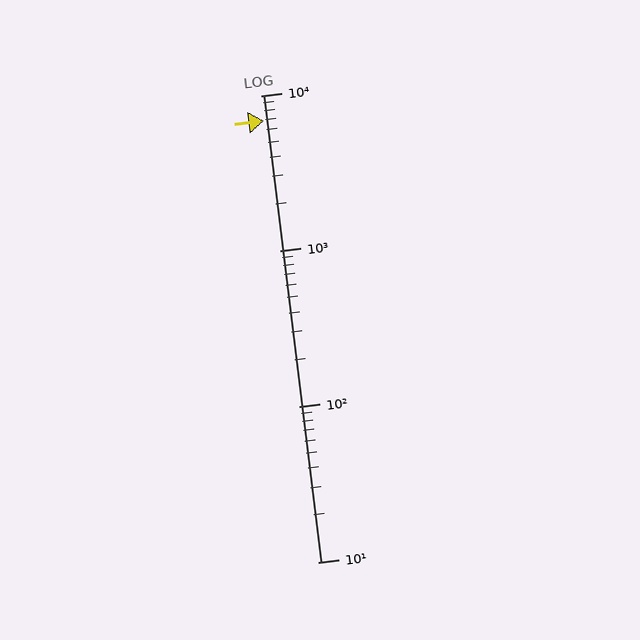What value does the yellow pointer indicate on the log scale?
The pointer indicates approximately 6900.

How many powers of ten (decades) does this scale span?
The scale spans 3 decades, from 10 to 10000.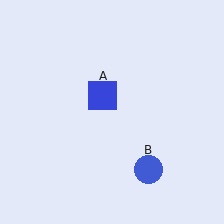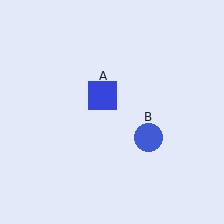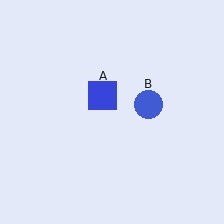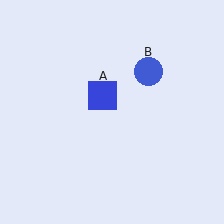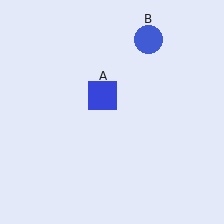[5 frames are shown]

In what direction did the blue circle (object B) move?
The blue circle (object B) moved up.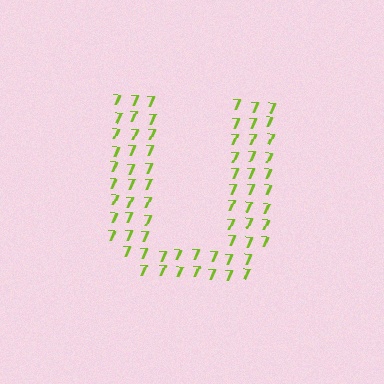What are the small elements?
The small elements are digit 7's.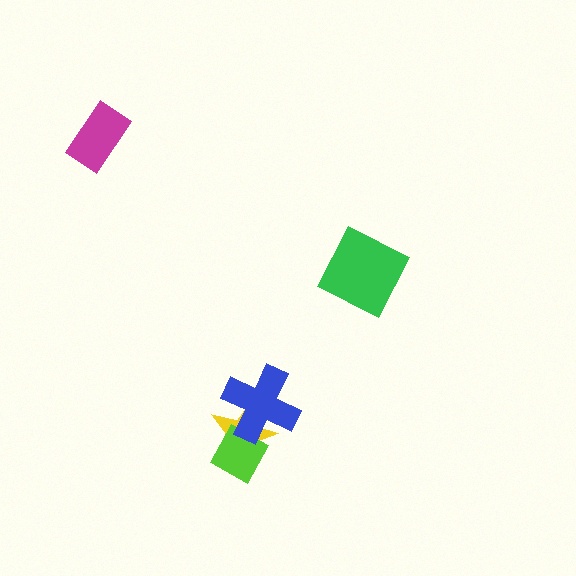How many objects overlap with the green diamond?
0 objects overlap with the green diamond.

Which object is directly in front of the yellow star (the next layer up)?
The lime diamond is directly in front of the yellow star.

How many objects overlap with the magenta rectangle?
0 objects overlap with the magenta rectangle.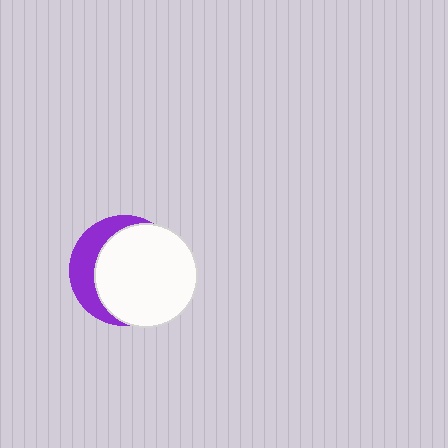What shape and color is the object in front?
The object in front is a white circle.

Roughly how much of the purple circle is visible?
A small part of it is visible (roughly 30%).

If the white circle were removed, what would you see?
You would see the complete purple circle.